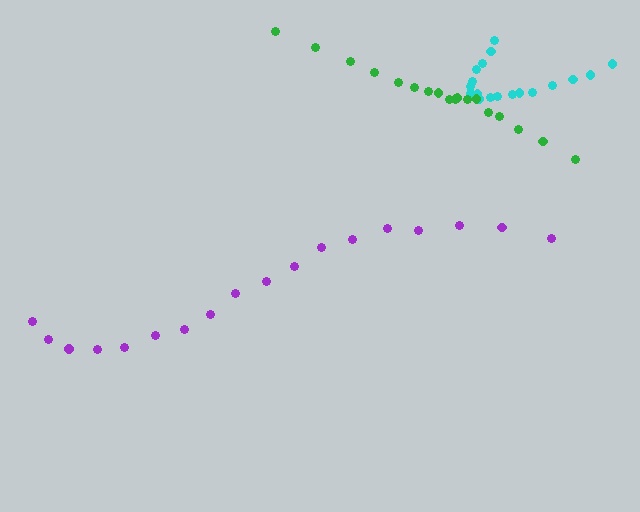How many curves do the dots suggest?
There are 3 distinct paths.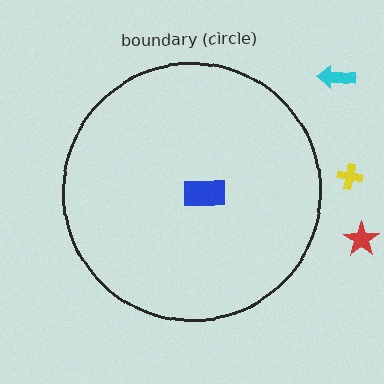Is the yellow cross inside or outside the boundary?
Outside.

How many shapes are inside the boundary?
1 inside, 3 outside.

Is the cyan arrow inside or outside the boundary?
Outside.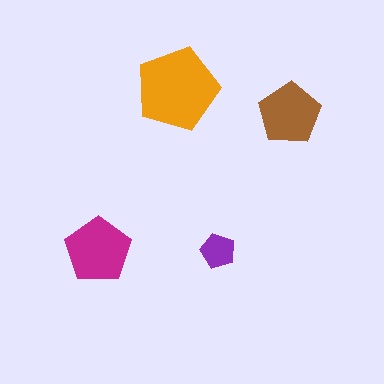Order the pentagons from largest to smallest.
the orange one, the magenta one, the brown one, the purple one.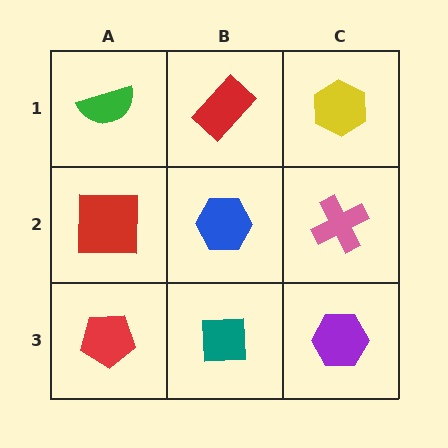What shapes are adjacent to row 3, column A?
A red square (row 2, column A), a teal square (row 3, column B).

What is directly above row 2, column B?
A red rectangle.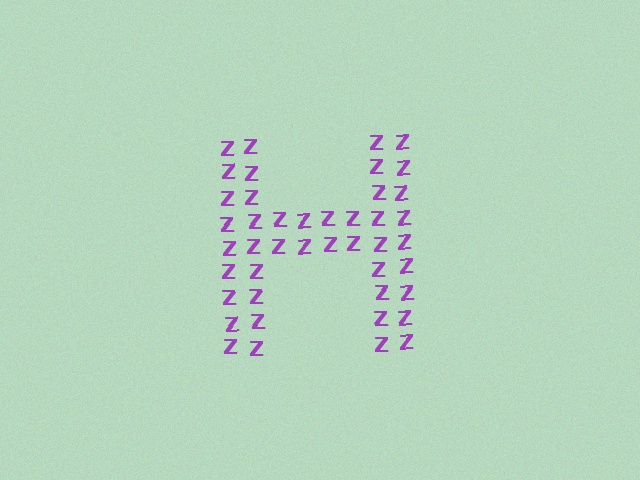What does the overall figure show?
The overall figure shows the letter H.